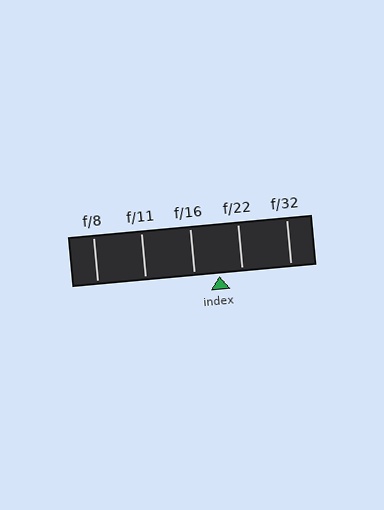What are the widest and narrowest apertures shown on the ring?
The widest aperture shown is f/8 and the narrowest is f/32.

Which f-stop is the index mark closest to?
The index mark is closest to f/22.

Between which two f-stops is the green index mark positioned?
The index mark is between f/16 and f/22.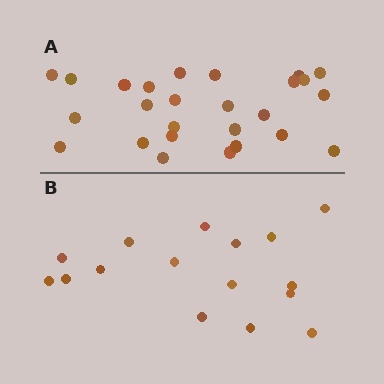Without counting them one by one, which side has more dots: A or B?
Region A (the top region) has more dots.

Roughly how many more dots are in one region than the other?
Region A has roughly 10 or so more dots than region B.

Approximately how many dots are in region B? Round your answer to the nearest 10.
About 20 dots. (The exact count is 16, which rounds to 20.)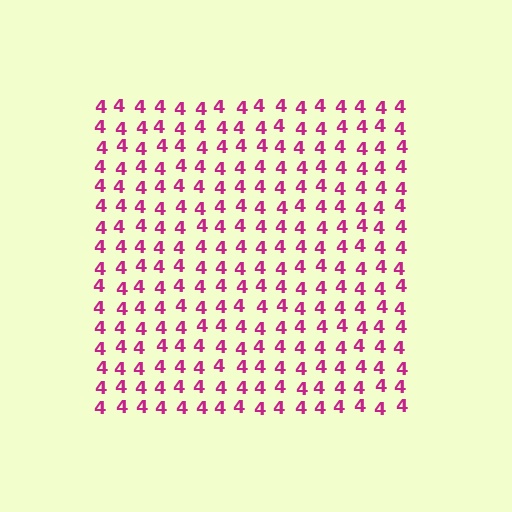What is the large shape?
The large shape is a square.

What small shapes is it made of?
It is made of small digit 4's.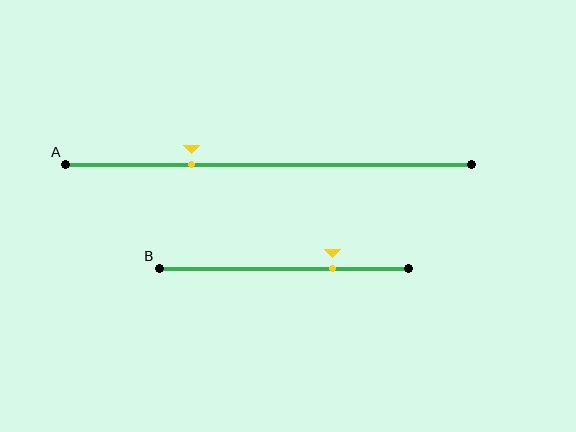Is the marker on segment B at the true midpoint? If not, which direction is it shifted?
No, the marker on segment B is shifted to the right by about 20% of the segment length.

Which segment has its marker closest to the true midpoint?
Segment A has its marker closest to the true midpoint.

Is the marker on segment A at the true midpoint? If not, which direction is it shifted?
No, the marker on segment A is shifted to the left by about 19% of the segment length.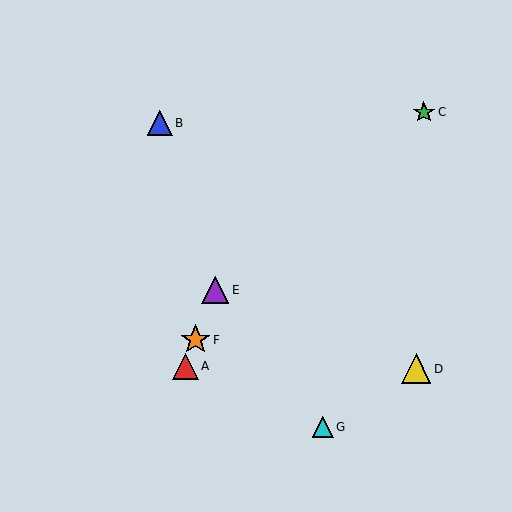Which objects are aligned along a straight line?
Objects A, E, F are aligned along a straight line.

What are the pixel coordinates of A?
Object A is at (185, 366).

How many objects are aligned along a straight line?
3 objects (A, E, F) are aligned along a straight line.